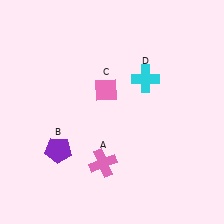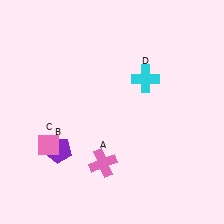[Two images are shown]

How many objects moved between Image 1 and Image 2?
1 object moved between the two images.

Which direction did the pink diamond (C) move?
The pink diamond (C) moved left.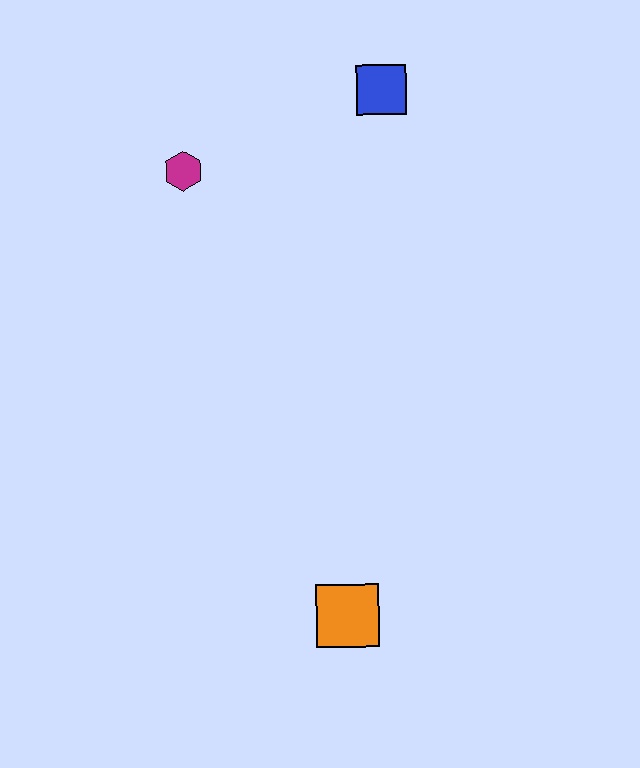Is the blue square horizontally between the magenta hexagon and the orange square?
No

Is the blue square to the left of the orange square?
No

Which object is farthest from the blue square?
The orange square is farthest from the blue square.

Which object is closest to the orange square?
The magenta hexagon is closest to the orange square.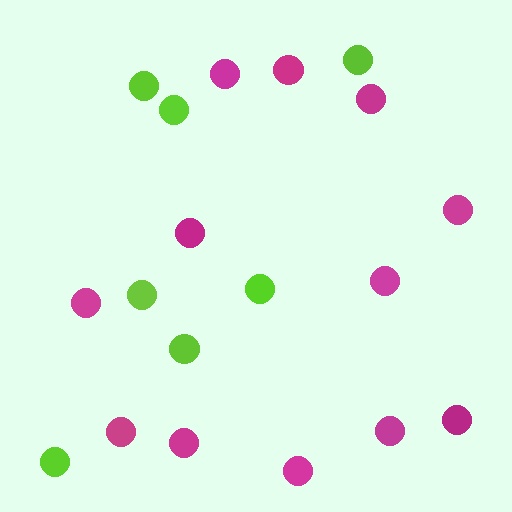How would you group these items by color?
There are 2 groups: one group of lime circles (7) and one group of magenta circles (12).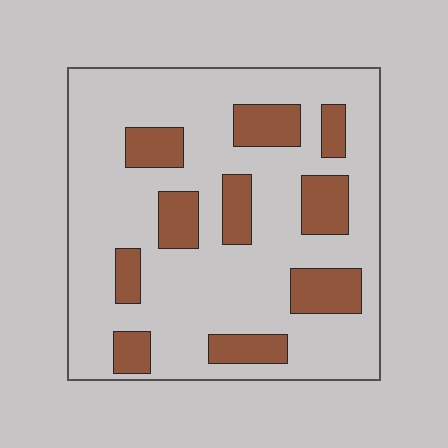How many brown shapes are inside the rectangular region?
10.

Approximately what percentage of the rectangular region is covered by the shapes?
Approximately 25%.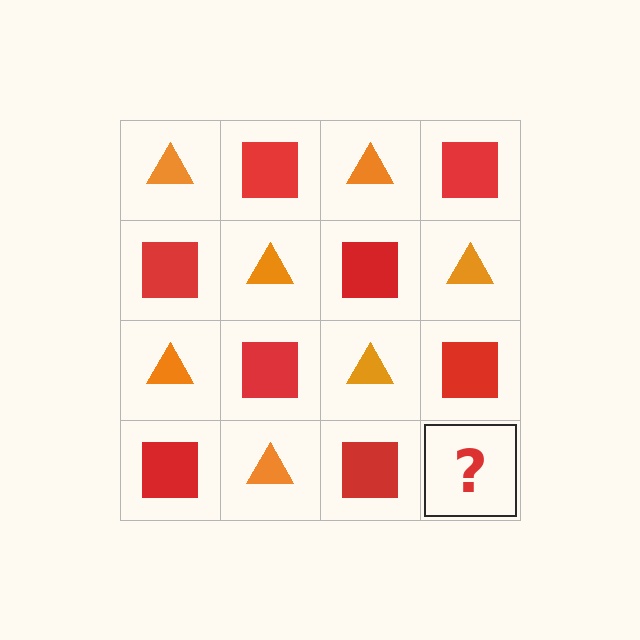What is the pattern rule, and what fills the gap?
The rule is that it alternates orange triangle and red square in a checkerboard pattern. The gap should be filled with an orange triangle.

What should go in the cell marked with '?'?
The missing cell should contain an orange triangle.